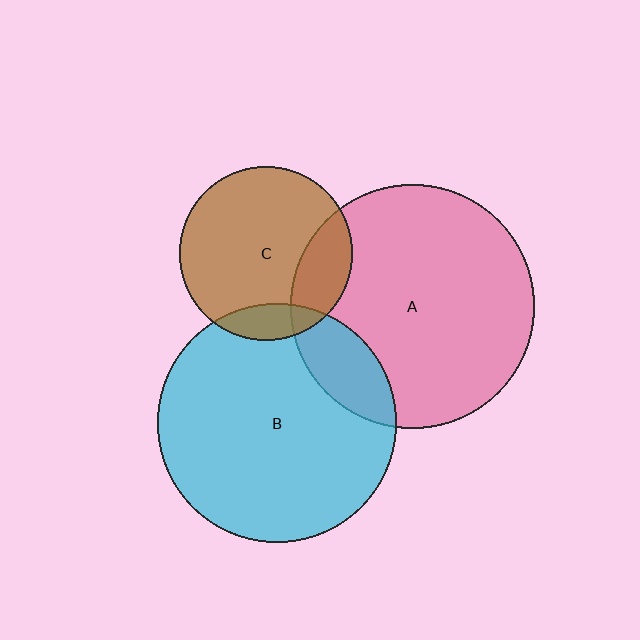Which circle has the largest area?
Circle A (pink).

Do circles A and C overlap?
Yes.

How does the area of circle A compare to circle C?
Approximately 2.0 times.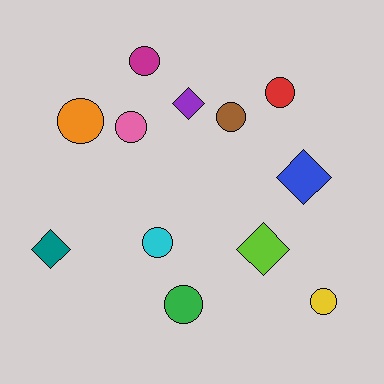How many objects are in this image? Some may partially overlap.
There are 12 objects.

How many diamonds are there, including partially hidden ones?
There are 4 diamonds.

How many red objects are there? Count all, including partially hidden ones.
There is 1 red object.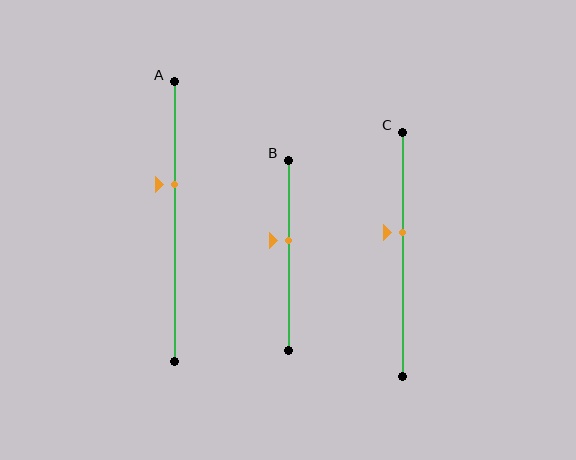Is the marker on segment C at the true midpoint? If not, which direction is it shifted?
No, the marker on segment C is shifted upward by about 9% of the segment length.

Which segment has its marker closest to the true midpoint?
Segment B has its marker closest to the true midpoint.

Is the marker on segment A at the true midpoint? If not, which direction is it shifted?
No, the marker on segment A is shifted upward by about 13% of the segment length.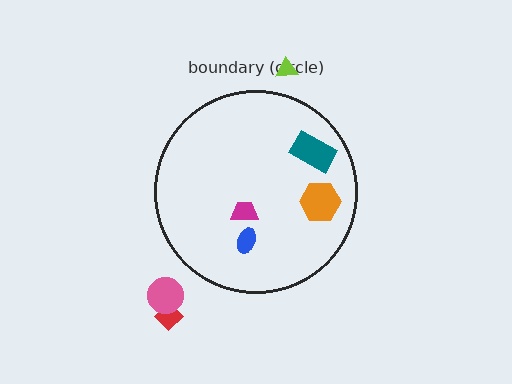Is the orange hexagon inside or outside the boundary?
Inside.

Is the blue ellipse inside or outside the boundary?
Inside.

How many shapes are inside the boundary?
4 inside, 3 outside.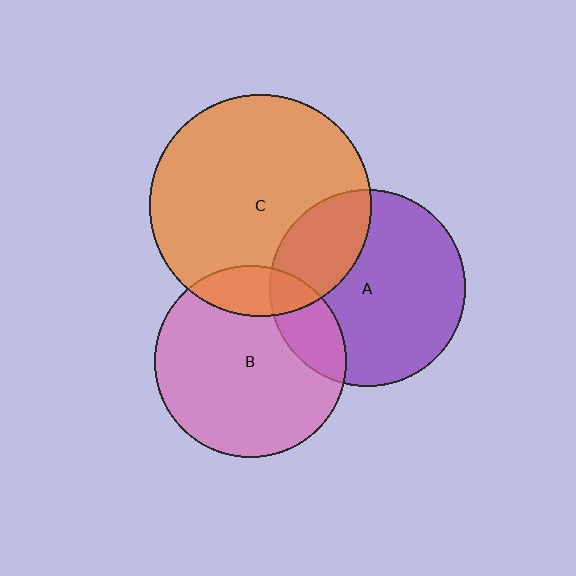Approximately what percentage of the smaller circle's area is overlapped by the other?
Approximately 20%.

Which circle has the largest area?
Circle C (orange).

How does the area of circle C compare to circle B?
Approximately 1.3 times.